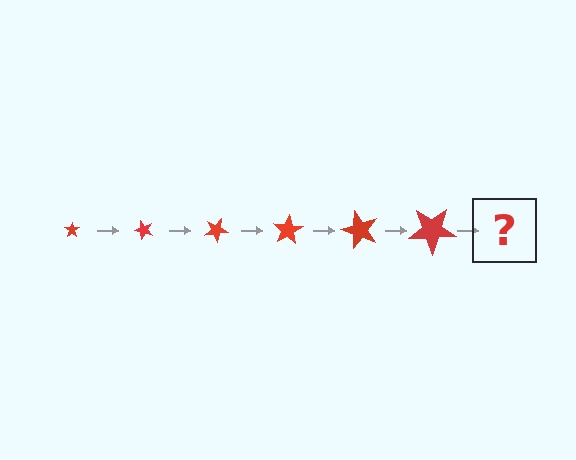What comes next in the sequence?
The next element should be a star, larger than the previous one and rotated 300 degrees from the start.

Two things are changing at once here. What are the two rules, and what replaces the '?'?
The two rules are that the star grows larger each step and it rotates 50 degrees each step. The '?' should be a star, larger than the previous one and rotated 300 degrees from the start.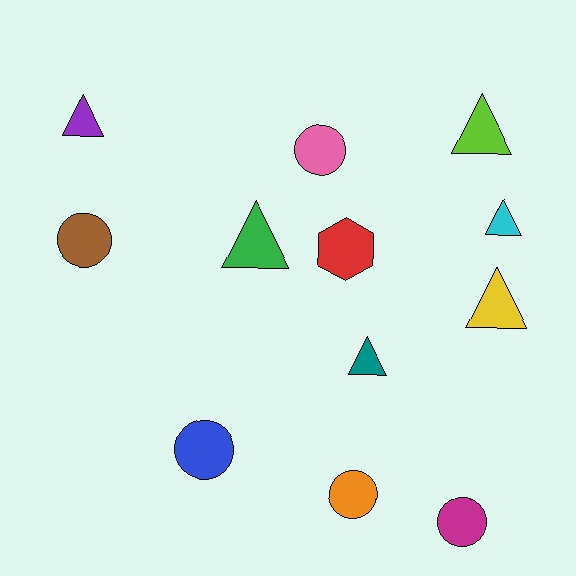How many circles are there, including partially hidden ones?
There are 5 circles.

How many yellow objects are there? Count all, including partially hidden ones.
There is 1 yellow object.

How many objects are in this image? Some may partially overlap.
There are 12 objects.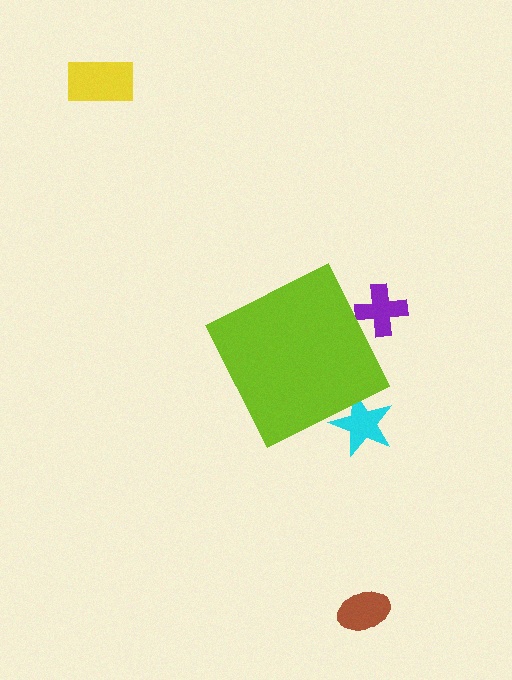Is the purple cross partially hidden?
Yes, the purple cross is partially hidden behind the lime diamond.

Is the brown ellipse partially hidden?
No, the brown ellipse is fully visible.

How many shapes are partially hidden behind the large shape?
2 shapes are partially hidden.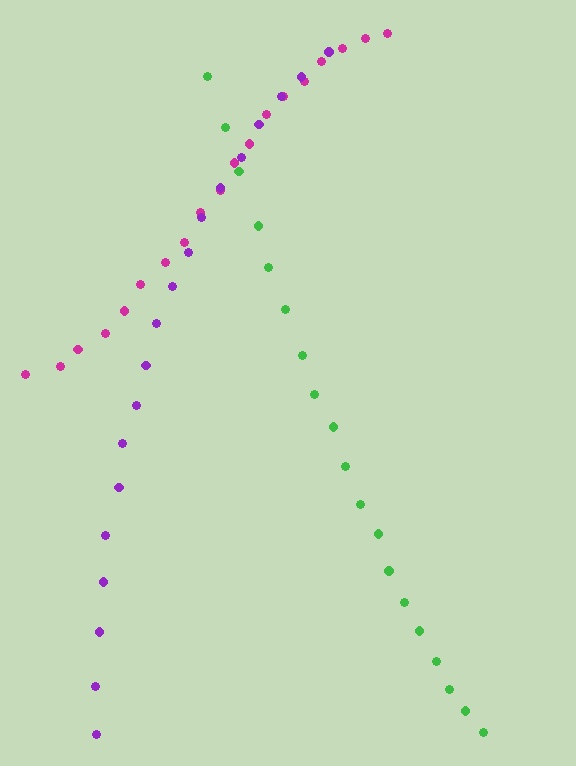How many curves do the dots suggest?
There are 3 distinct paths.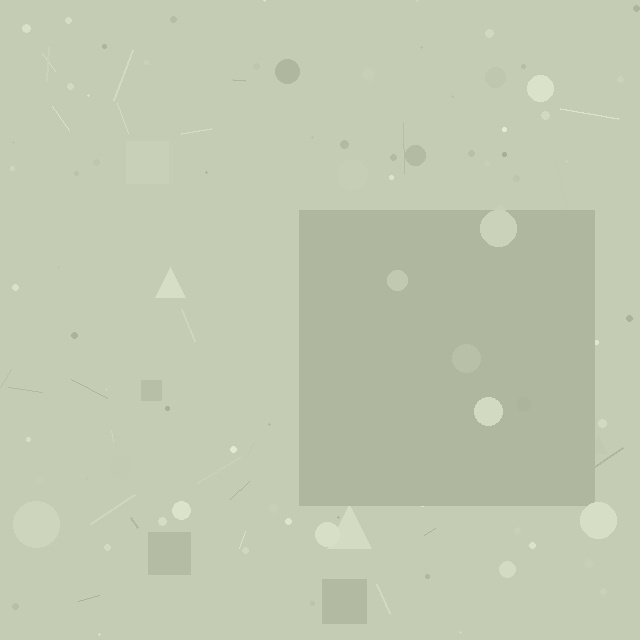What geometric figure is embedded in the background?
A square is embedded in the background.